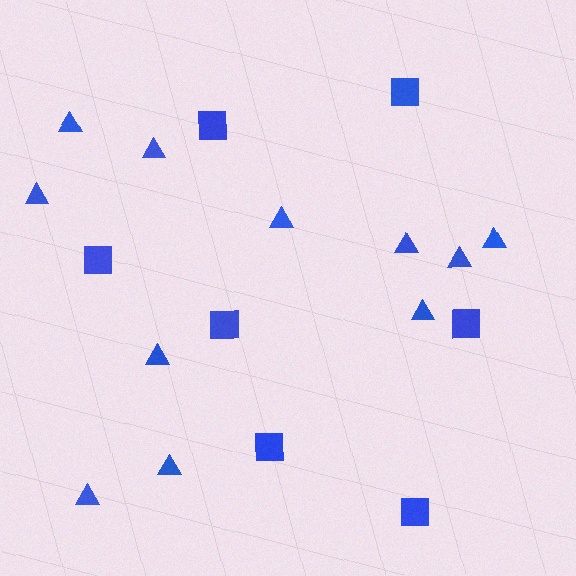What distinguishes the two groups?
There are 2 groups: one group of squares (7) and one group of triangles (11).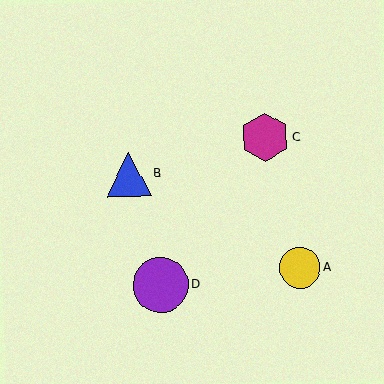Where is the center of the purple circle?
The center of the purple circle is at (161, 285).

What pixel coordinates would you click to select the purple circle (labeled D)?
Click at (161, 285) to select the purple circle D.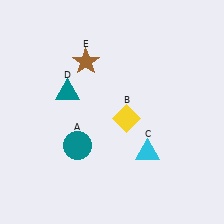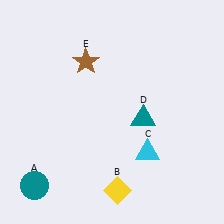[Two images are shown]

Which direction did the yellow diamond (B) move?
The yellow diamond (B) moved down.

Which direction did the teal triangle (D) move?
The teal triangle (D) moved right.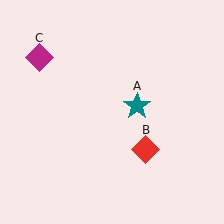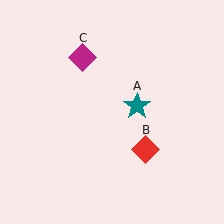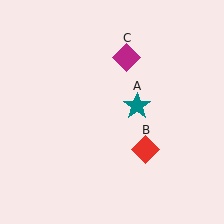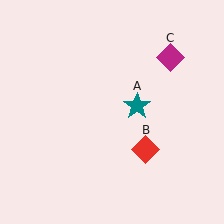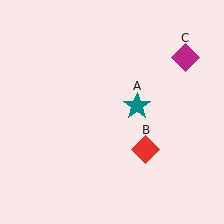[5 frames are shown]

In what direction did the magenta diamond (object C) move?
The magenta diamond (object C) moved right.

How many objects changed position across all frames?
1 object changed position: magenta diamond (object C).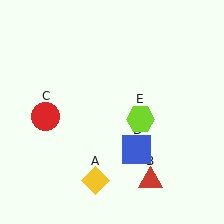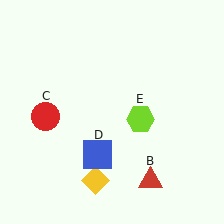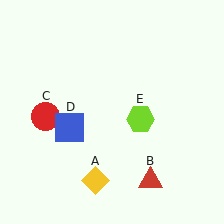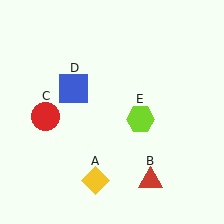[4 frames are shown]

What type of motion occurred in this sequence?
The blue square (object D) rotated clockwise around the center of the scene.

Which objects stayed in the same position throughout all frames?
Yellow diamond (object A) and red triangle (object B) and red circle (object C) and lime hexagon (object E) remained stationary.